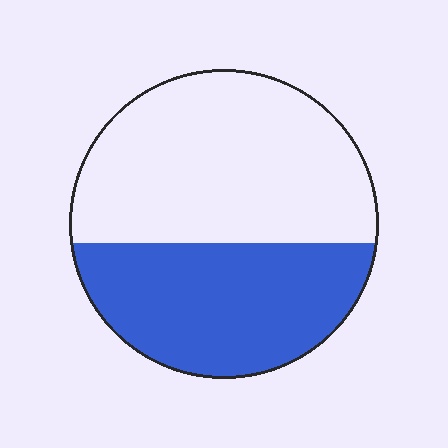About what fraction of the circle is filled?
About two fifths (2/5).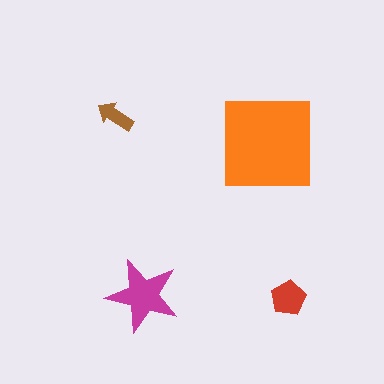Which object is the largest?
The orange square.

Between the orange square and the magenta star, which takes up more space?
The orange square.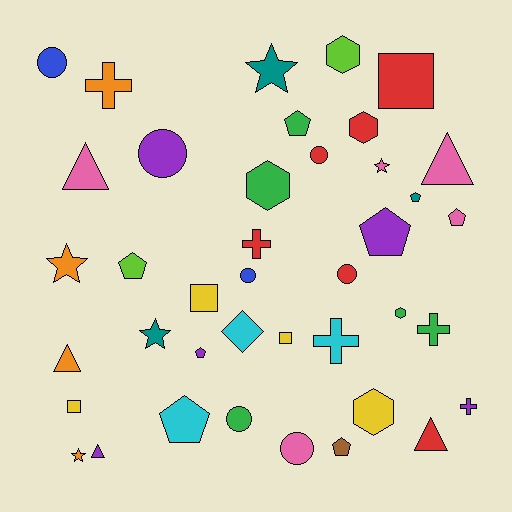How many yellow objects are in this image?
There are 4 yellow objects.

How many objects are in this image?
There are 40 objects.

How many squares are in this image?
There are 4 squares.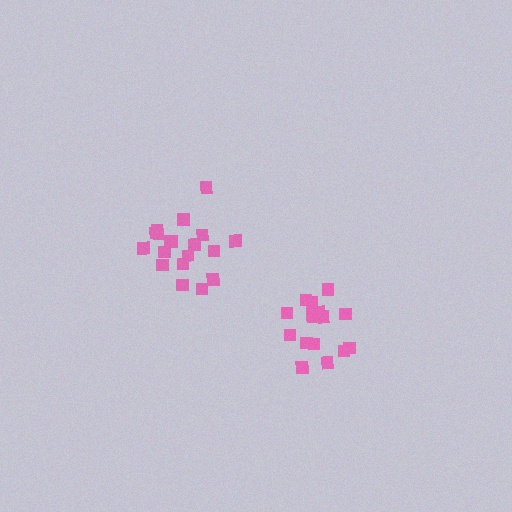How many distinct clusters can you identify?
There are 2 distinct clusters.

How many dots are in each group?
Group 1: 16 dots, Group 2: 19 dots (35 total).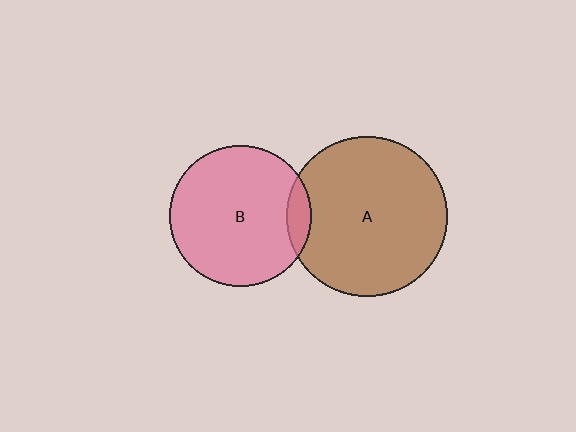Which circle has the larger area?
Circle A (brown).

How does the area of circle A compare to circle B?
Approximately 1.3 times.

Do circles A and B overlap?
Yes.